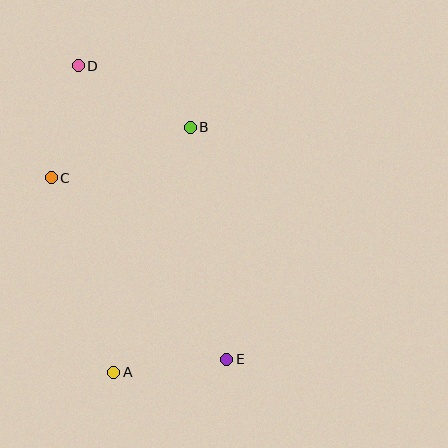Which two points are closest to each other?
Points A and E are closest to each other.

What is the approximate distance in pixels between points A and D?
The distance between A and D is approximately 308 pixels.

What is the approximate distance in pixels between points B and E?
The distance between B and E is approximately 235 pixels.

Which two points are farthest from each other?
Points D and E are farthest from each other.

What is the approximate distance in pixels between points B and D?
The distance between B and D is approximately 128 pixels.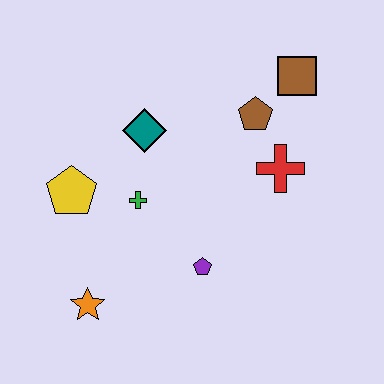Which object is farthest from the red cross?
The orange star is farthest from the red cross.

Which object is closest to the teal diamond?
The green cross is closest to the teal diamond.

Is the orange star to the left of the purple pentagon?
Yes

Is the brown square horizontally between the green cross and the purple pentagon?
No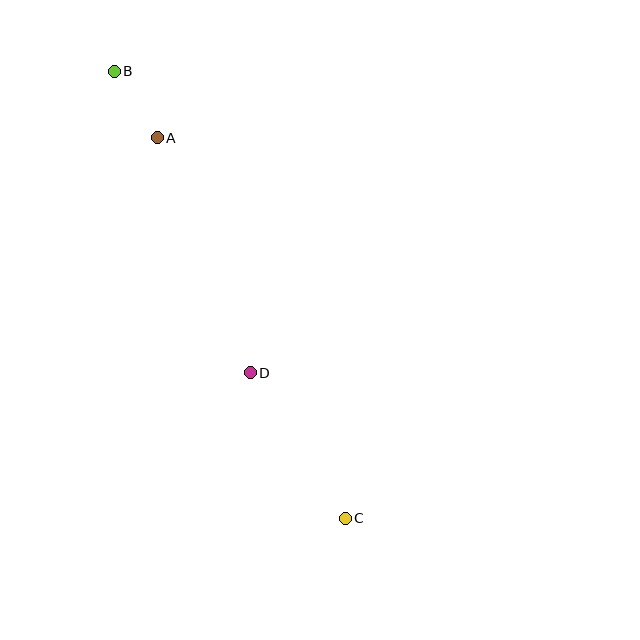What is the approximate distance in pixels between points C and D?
The distance between C and D is approximately 173 pixels.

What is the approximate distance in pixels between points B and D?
The distance between B and D is approximately 331 pixels.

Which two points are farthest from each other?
Points B and C are farthest from each other.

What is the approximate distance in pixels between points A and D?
The distance between A and D is approximately 253 pixels.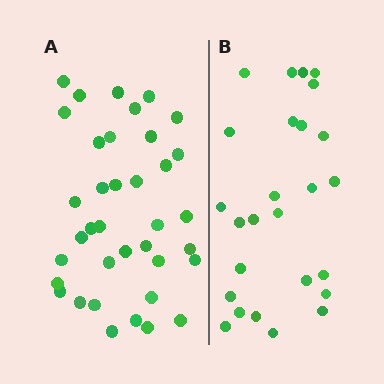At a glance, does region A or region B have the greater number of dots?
Region A (the left region) has more dots.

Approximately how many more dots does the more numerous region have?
Region A has roughly 12 or so more dots than region B.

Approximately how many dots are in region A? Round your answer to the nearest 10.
About 40 dots. (The exact count is 37, which rounds to 40.)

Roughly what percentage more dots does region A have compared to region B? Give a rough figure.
About 40% more.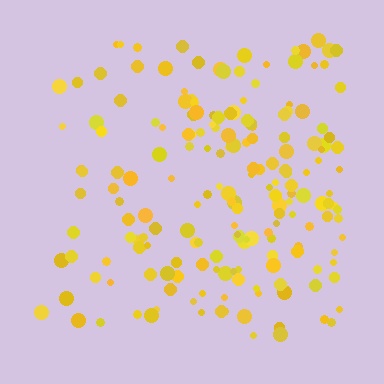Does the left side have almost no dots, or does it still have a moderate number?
Still a moderate number, just noticeably fewer than the right.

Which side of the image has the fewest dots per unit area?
The left.